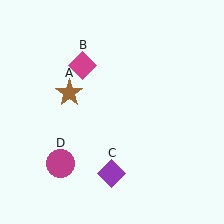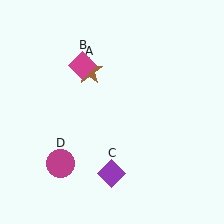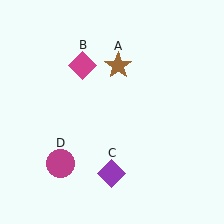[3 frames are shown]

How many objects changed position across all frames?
1 object changed position: brown star (object A).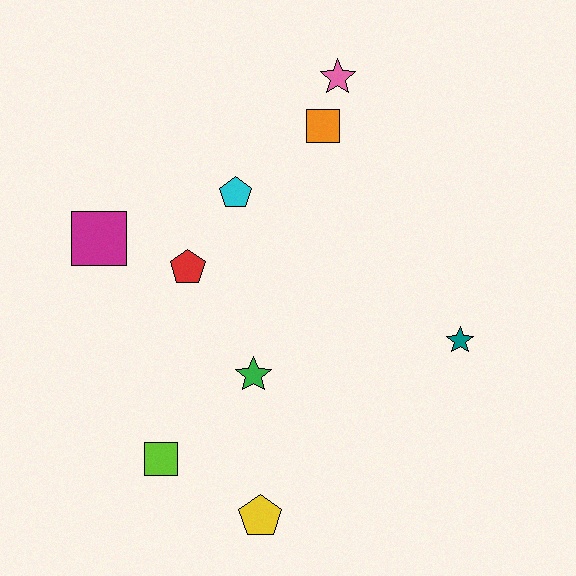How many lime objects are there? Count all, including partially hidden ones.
There is 1 lime object.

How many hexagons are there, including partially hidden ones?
There are no hexagons.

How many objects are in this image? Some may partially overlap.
There are 9 objects.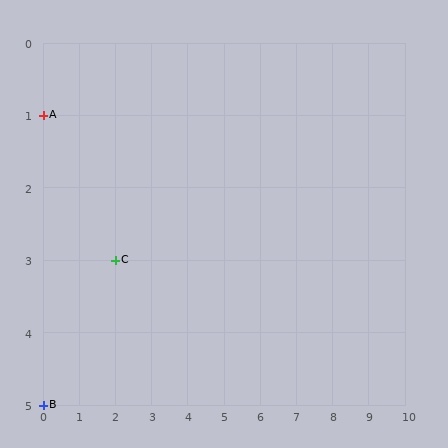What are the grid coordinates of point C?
Point C is at grid coordinates (2, 3).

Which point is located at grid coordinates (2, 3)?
Point C is at (2, 3).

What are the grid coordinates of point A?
Point A is at grid coordinates (0, 1).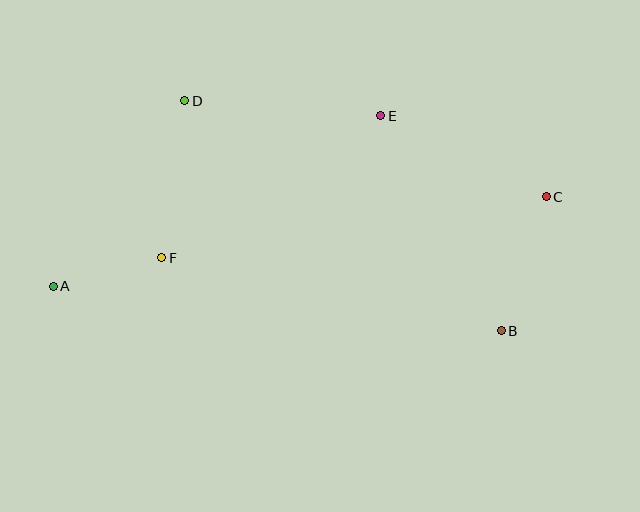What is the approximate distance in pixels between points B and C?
The distance between B and C is approximately 141 pixels.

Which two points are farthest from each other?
Points A and C are farthest from each other.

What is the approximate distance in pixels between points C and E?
The distance between C and E is approximately 184 pixels.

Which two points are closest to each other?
Points A and F are closest to each other.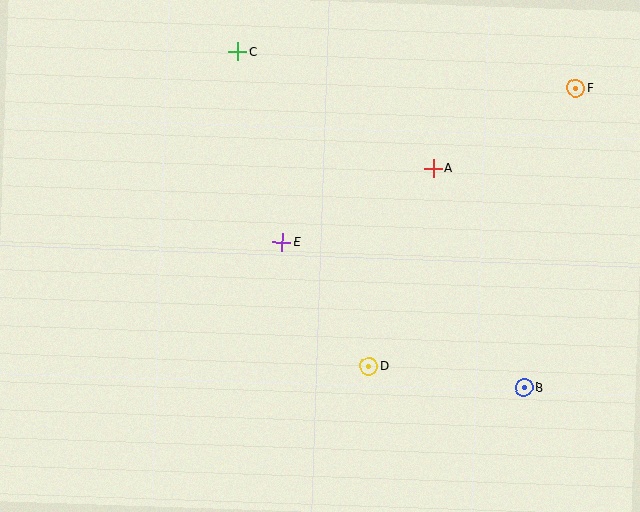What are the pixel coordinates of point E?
Point E is at (282, 242).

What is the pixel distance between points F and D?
The distance between F and D is 347 pixels.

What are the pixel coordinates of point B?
Point B is at (524, 387).